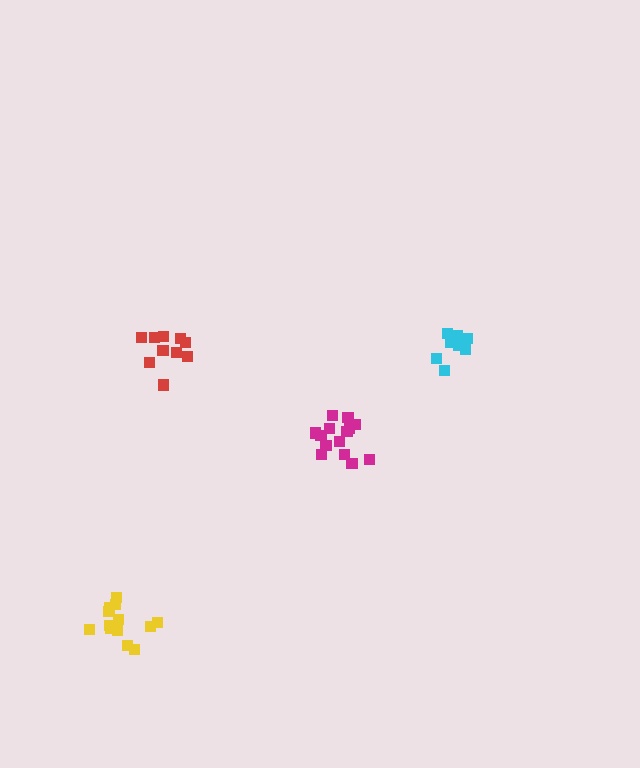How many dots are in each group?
Group 1: 14 dots, Group 2: 10 dots, Group 3: 14 dots, Group 4: 8 dots (46 total).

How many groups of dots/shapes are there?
There are 4 groups.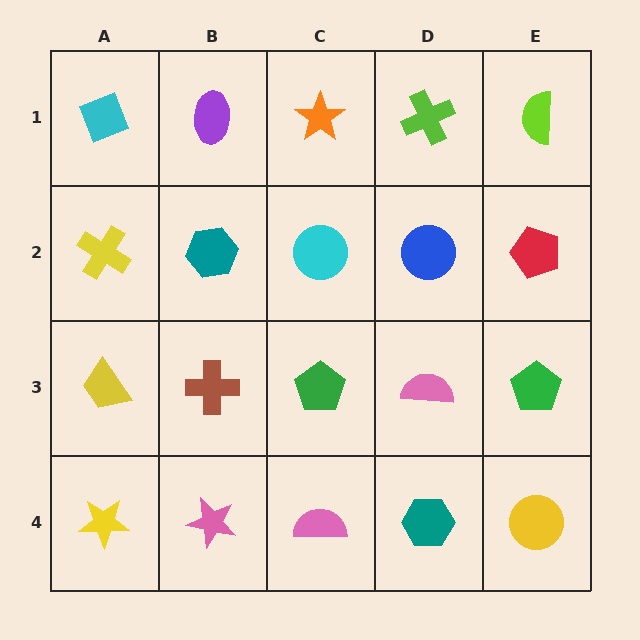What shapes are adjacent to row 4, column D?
A pink semicircle (row 3, column D), a pink semicircle (row 4, column C), a yellow circle (row 4, column E).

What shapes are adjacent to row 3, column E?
A red pentagon (row 2, column E), a yellow circle (row 4, column E), a pink semicircle (row 3, column D).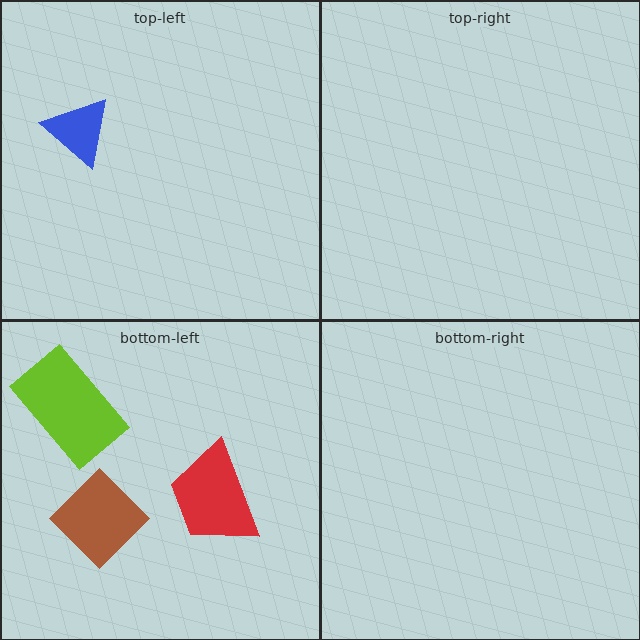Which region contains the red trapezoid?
The bottom-left region.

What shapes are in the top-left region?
The blue triangle.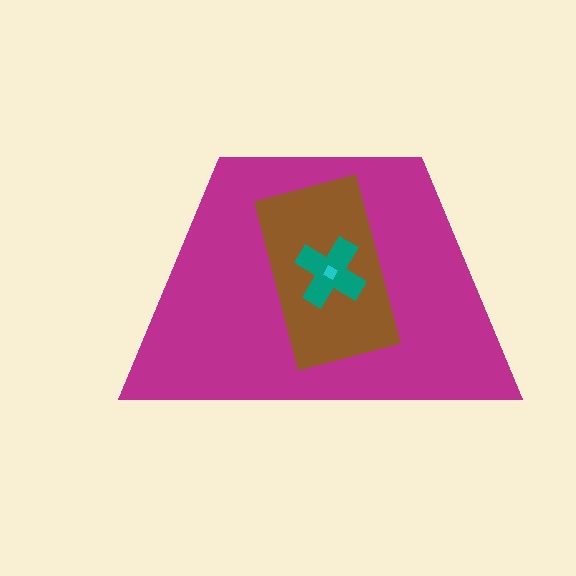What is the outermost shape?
The magenta trapezoid.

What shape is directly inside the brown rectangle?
The teal cross.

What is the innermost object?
The cyan diamond.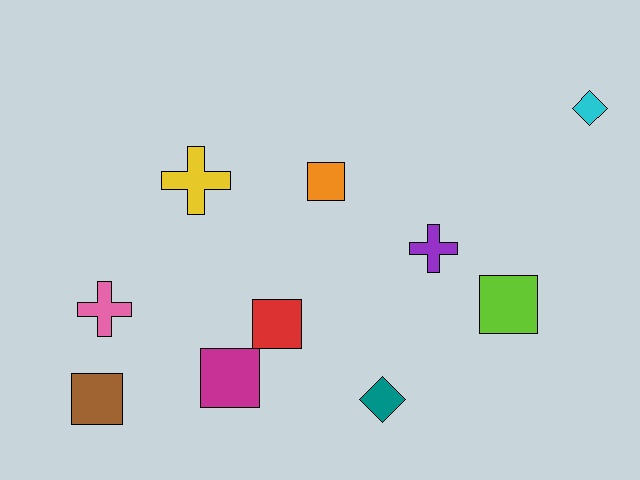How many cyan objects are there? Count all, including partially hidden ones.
There is 1 cyan object.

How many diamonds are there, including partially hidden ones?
There are 2 diamonds.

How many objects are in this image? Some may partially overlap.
There are 10 objects.